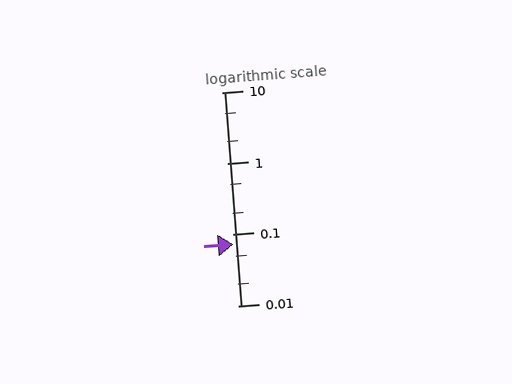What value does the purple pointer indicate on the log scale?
The pointer indicates approximately 0.073.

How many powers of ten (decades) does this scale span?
The scale spans 3 decades, from 0.01 to 10.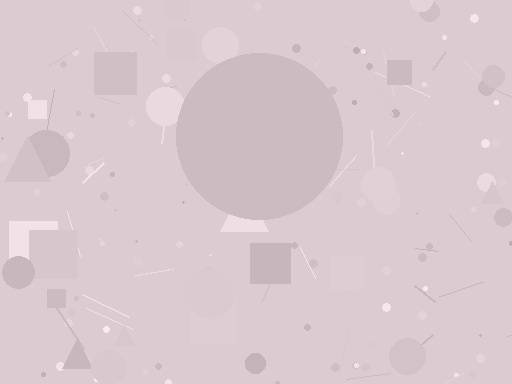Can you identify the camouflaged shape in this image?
The camouflaged shape is a circle.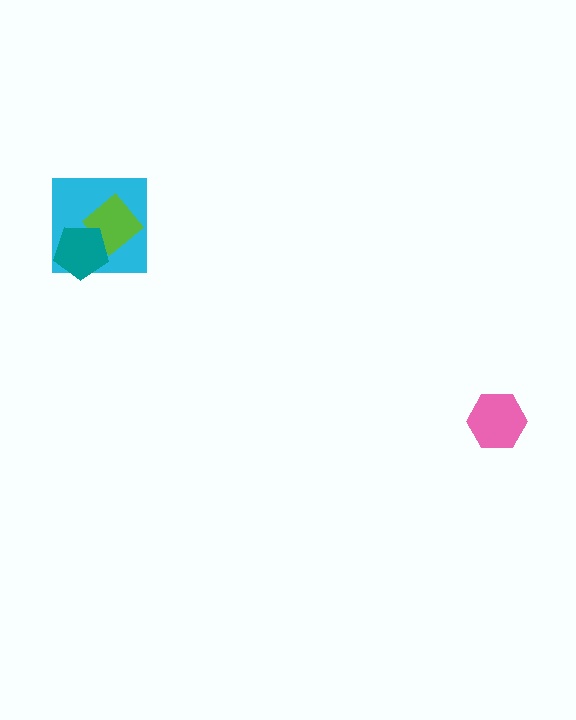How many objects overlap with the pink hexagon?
0 objects overlap with the pink hexagon.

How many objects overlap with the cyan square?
2 objects overlap with the cyan square.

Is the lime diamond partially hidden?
Yes, it is partially covered by another shape.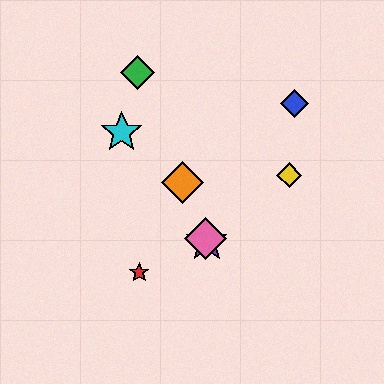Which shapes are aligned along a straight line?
The green diamond, the purple star, the orange diamond, the pink diamond are aligned along a straight line.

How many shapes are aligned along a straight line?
4 shapes (the green diamond, the purple star, the orange diamond, the pink diamond) are aligned along a straight line.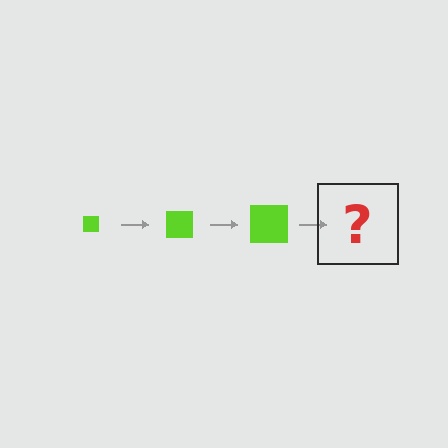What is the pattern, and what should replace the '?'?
The pattern is that the square gets progressively larger each step. The '?' should be a lime square, larger than the previous one.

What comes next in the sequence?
The next element should be a lime square, larger than the previous one.